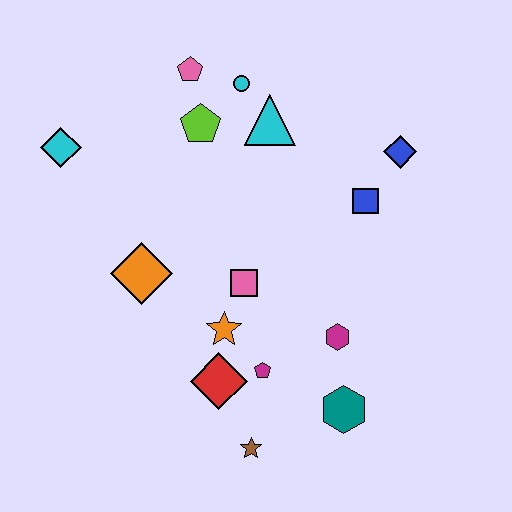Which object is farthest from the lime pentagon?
The brown star is farthest from the lime pentagon.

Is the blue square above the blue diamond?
No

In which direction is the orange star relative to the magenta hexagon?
The orange star is to the left of the magenta hexagon.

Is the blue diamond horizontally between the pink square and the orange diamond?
No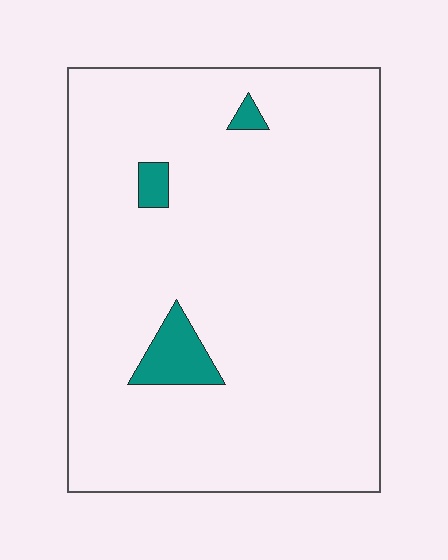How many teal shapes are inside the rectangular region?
3.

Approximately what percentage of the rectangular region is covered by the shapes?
Approximately 5%.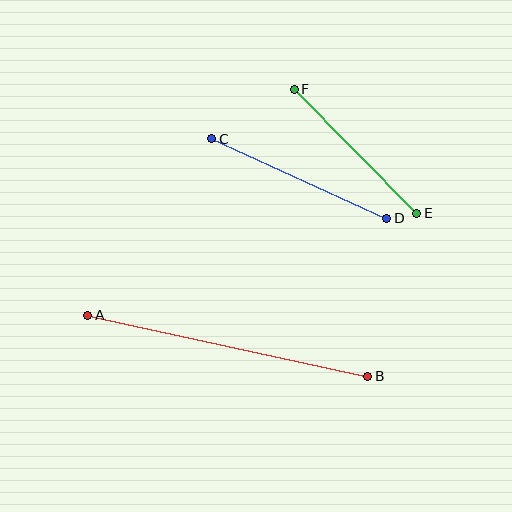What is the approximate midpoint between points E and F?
The midpoint is at approximately (355, 151) pixels.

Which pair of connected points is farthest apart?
Points A and B are farthest apart.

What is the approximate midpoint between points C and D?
The midpoint is at approximately (299, 179) pixels.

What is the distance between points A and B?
The distance is approximately 287 pixels.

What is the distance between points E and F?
The distance is approximately 175 pixels.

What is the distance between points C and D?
The distance is approximately 192 pixels.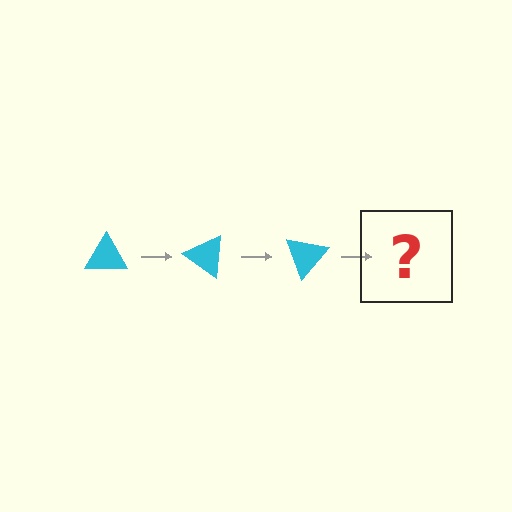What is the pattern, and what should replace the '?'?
The pattern is that the triangle rotates 35 degrees each step. The '?' should be a cyan triangle rotated 105 degrees.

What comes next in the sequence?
The next element should be a cyan triangle rotated 105 degrees.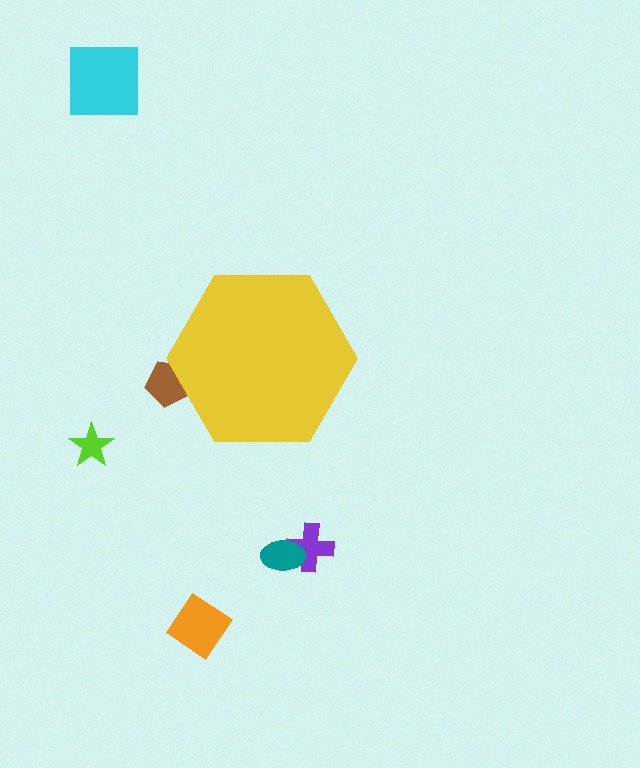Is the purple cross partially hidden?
No, the purple cross is fully visible.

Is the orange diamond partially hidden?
No, the orange diamond is fully visible.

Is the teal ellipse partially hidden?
No, the teal ellipse is fully visible.